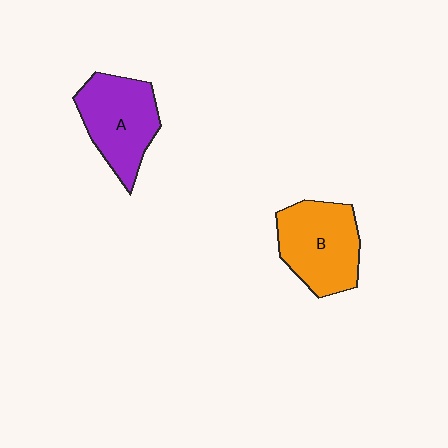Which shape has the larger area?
Shape B (orange).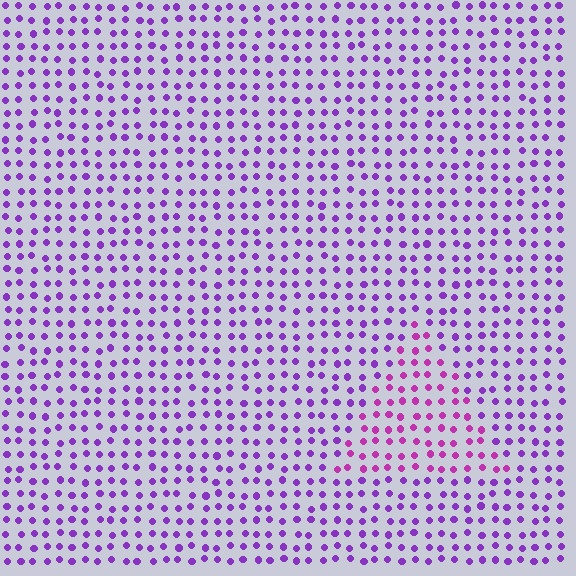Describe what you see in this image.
The image is filled with small purple elements in a uniform arrangement. A triangle-shaped region is visible where the elements are tinted to a slightly different hue, forming a subtle color boundary.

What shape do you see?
I see a triangle.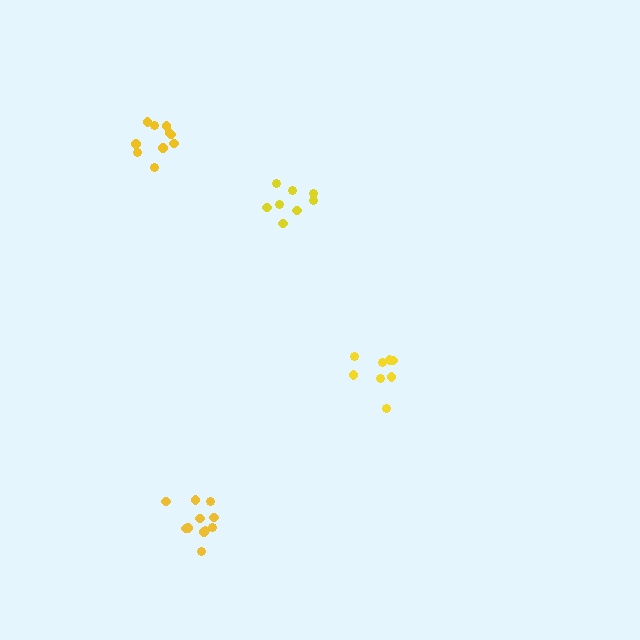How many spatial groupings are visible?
There are 4 spatial groupings.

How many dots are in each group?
Group 1: 8 dots, Group 2: 8 dots, Group 3: 11 dots, Group 4: 10 dots (37 total).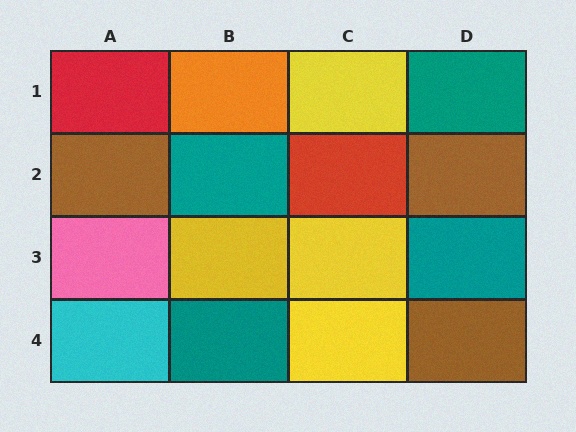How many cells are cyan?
1 cell is cyan.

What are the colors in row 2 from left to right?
Brown, teal, red, brown.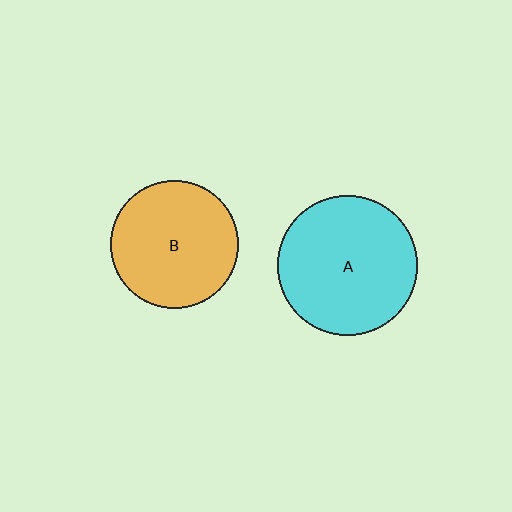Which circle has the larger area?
Circle A (cyan).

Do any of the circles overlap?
No, none of the circles overlap.